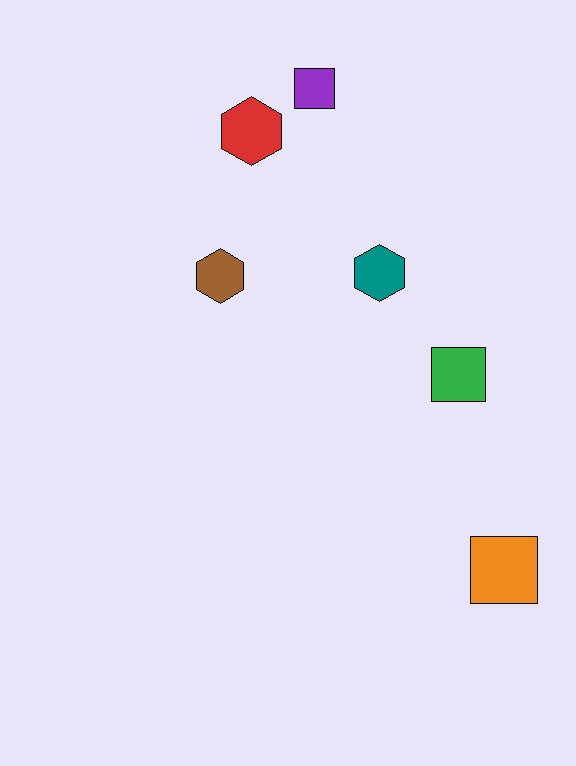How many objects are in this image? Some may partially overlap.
There are 6 objects.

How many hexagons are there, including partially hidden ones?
There are 3 hexagons.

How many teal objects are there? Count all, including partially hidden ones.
There is 1 teal object.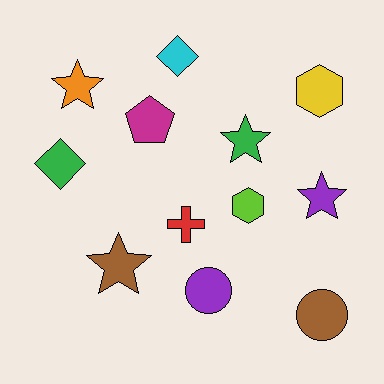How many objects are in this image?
There are 12 objects.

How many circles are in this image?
There are 2 circles.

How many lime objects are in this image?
There is 1 lime object.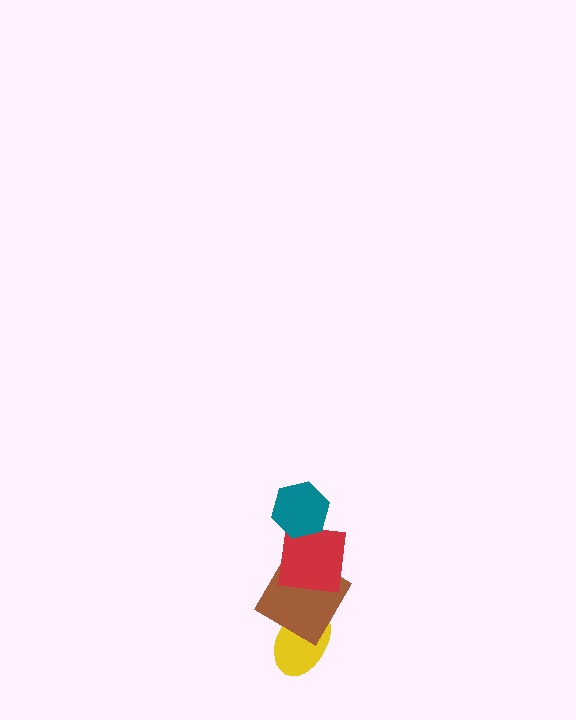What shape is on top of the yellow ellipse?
The brown diamond is on top of the yellow ellipse.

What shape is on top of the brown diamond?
The red square is on top of the brown diamond.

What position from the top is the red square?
The red square is 2nd from the top.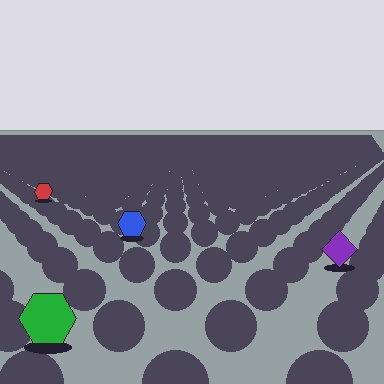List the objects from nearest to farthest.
From nearest to farthest: the green hexagon, the purple diamond, the blue hexagon, the red hexagon.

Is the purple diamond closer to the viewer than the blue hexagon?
Yes. The purple diamond is closer — you can tell from the texture gradient: the ground texture is coarser near it.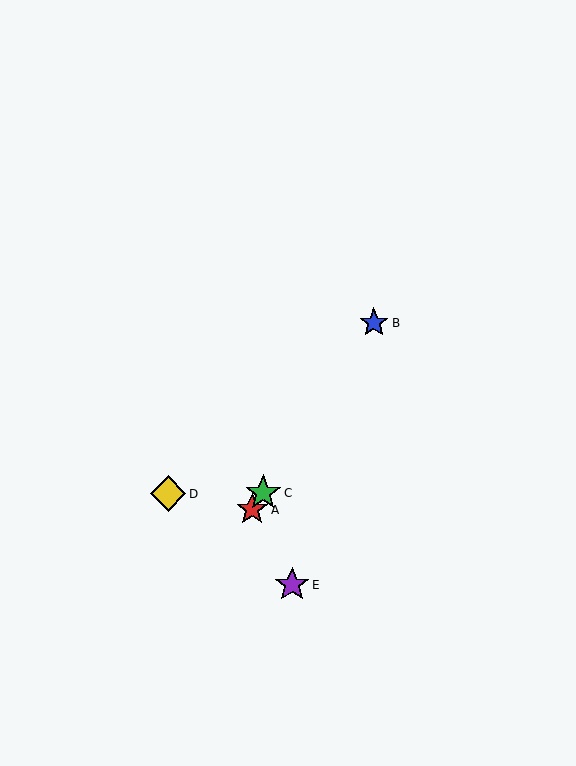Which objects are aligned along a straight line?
Objects A, B, C are aligned along a straight line.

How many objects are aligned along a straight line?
3 objects (A, B, C) are aligned along a straight line.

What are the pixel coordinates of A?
Object A is at (252, 510).